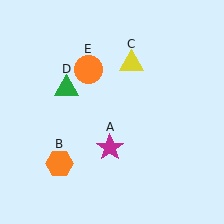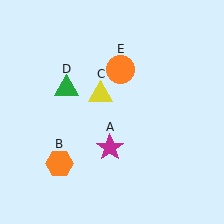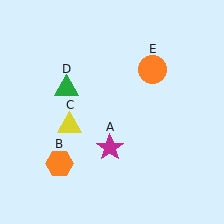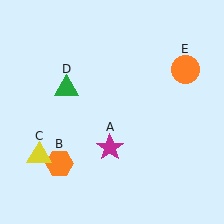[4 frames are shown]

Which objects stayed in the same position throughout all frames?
Magenta star (object A) and orange hexagon (object B) and green triangle (object D) remained stationary.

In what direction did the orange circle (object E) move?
The orange circle (object E) moved right.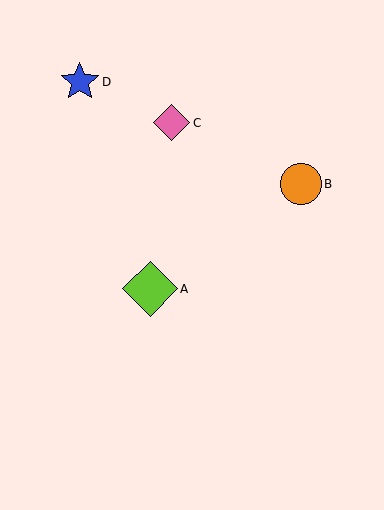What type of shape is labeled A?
Shape A is a lime diamond.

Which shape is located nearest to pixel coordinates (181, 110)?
The pink diamond (labeled C) at (172, 123) is nearest to that location.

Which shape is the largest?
The lime diamond (labeled A) is the largest.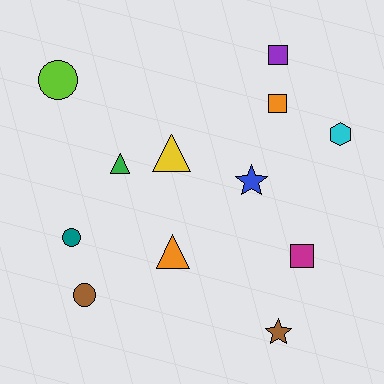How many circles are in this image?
There are 3 circles.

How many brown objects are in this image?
There are 2 brown objects.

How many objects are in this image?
There are 12 objects.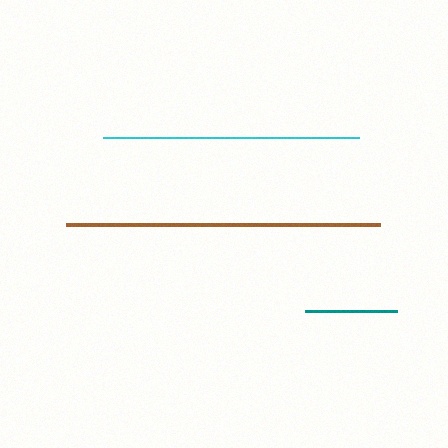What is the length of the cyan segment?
The cyan segment is approximately 256 pixels long.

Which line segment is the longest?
The brown line is the longest at approximately 314 pixels.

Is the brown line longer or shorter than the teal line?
The brown line is longer than the teal line.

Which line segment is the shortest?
The teal line is the shortest at approximately 93 pixels.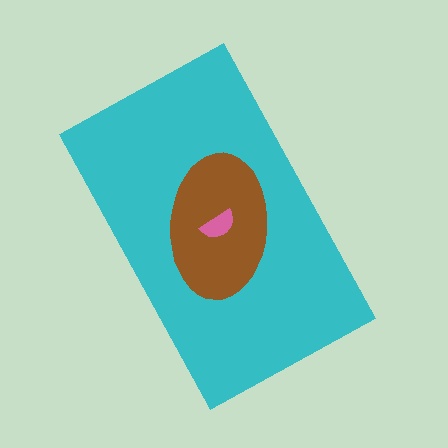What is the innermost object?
The pink semicircle.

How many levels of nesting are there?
3.